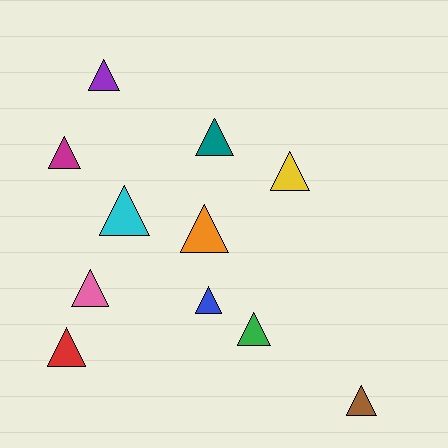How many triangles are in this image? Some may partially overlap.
There are 11 triangles.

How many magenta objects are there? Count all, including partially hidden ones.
There is 1 magenta object.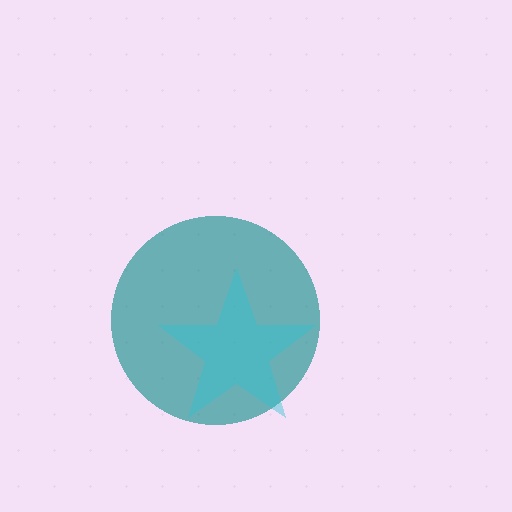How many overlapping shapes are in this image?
There are 2 overlapping shapes in the image.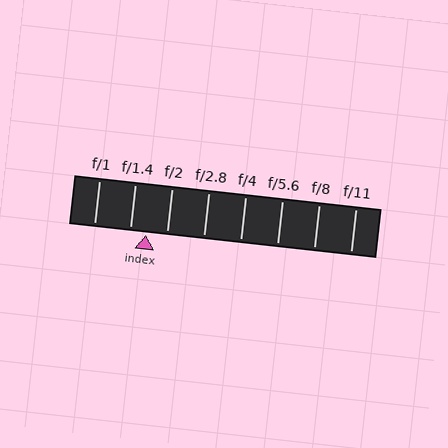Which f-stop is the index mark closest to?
The index mark is closest to f/1.4.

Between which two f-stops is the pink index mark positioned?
The index mark is between f/1.4 and f/2.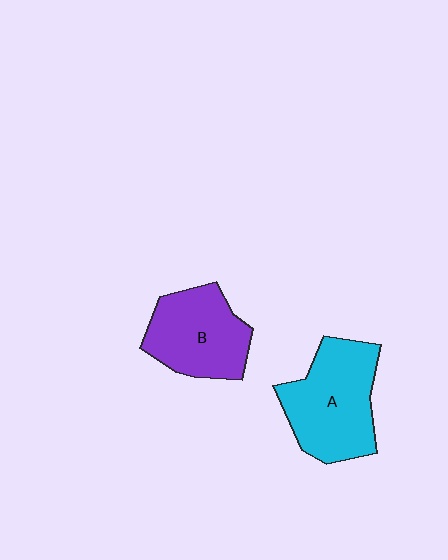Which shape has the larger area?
Shape A (cyan).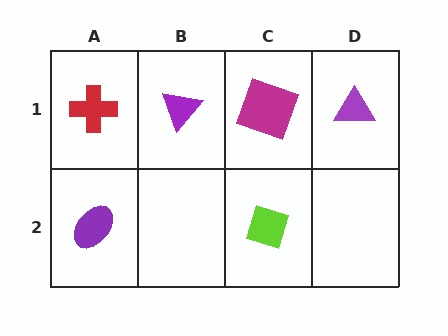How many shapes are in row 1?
4 shapes.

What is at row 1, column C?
A magenta square.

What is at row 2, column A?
A purple ellipse.